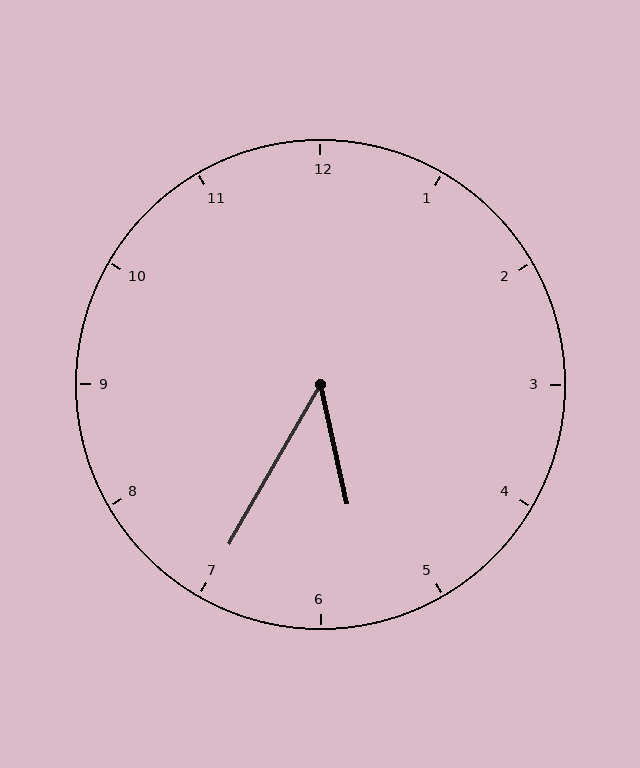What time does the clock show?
5:35.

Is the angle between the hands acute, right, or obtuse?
It is acute.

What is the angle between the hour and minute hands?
Approximately 42 degrees.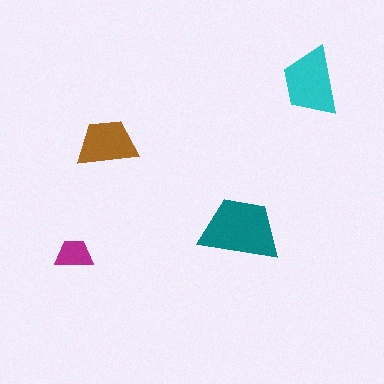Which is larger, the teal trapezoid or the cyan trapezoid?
The teal one.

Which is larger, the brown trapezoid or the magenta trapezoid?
The brown one.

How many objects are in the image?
There are 4 objects in the image.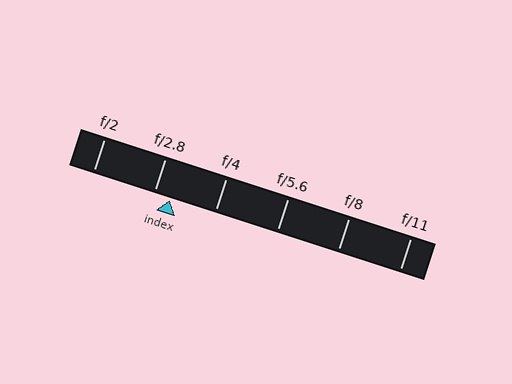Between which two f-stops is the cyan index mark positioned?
The index mark is between f/2.8 and f/4.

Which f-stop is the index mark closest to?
The index mark is closest to f/2.8.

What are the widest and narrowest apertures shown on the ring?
The widest aperture shown is f/2 and the narrowest is f/11.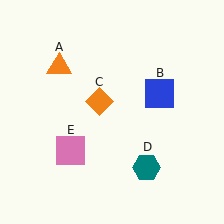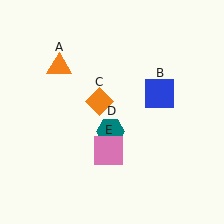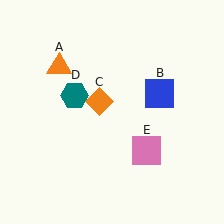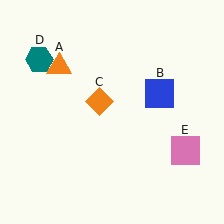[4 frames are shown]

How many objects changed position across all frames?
2 objects changed position: teal hexagon (object D), pink square (object E).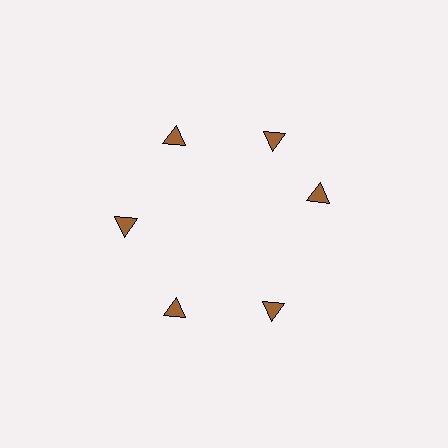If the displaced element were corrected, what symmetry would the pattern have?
It would have 6-fold rotational symmetry — the pattern would map onto itself every 60 degrees.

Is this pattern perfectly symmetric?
No. The 6 brown triangles are arranged in a ring, but one element near the 3 o'clock position is rotated out of alignment along the ring, breaking the 6-fold rotational symmetry.